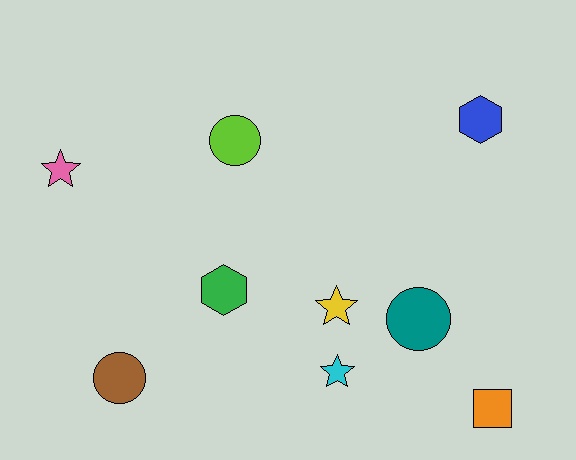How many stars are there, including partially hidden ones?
There are 3 stars.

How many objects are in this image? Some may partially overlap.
There are 9 objects.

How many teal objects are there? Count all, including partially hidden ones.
There is 1 teal object.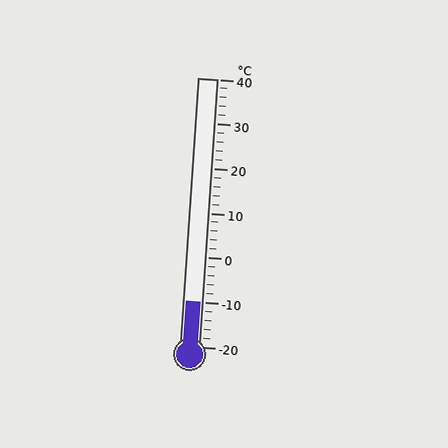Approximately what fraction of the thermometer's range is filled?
The thermometer is filled to approximately 15% of its range.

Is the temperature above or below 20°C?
The temperature is below 20°C.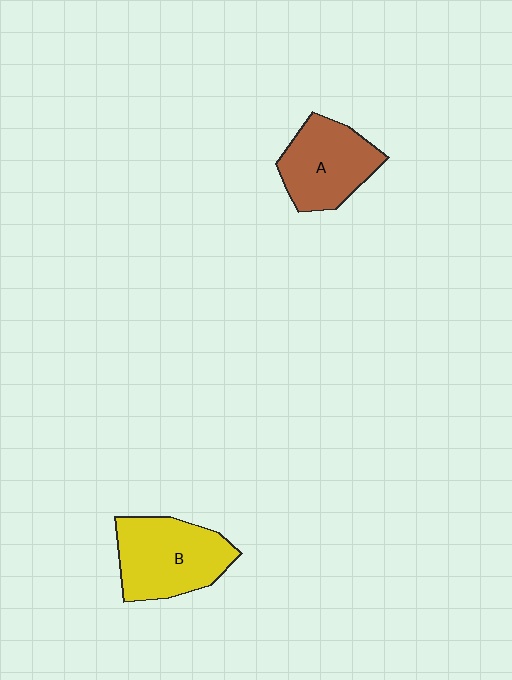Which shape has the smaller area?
Shape A (brown).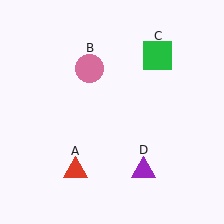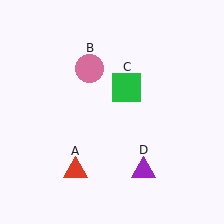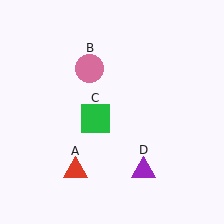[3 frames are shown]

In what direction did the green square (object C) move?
The green square (object C) moved down and to the left.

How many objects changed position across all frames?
1 object changed position: green square (object C).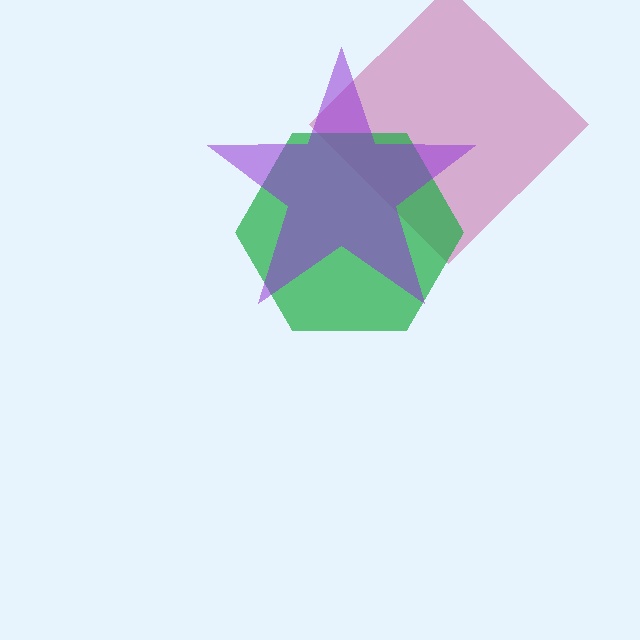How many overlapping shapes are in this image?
There are 3 overlapping shapes in the image.